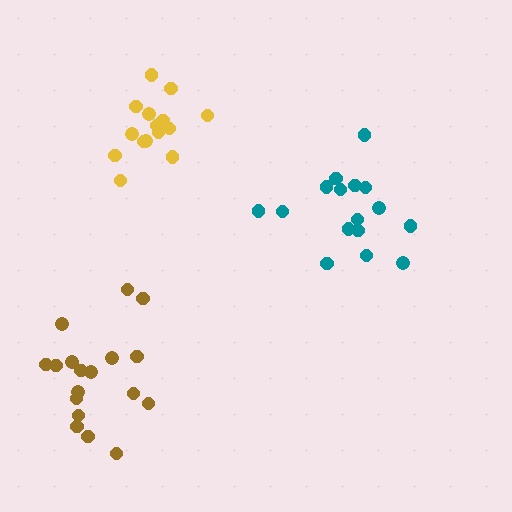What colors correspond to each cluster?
The clusters are colored: yellow, teal, brown.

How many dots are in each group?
Group 1: 15 dots, Group 2: 16 dots, Group 3: 18 dots (49 total).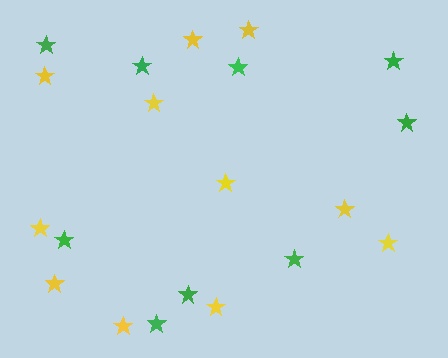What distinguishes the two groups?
There are 2 groups: one group of yellow stars (11) and one group of green stars (9).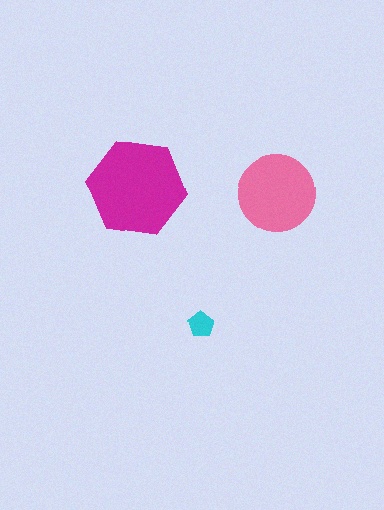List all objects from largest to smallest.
The magenta hexagon, the pink circle, the cyan pentagon.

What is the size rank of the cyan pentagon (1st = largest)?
3rd.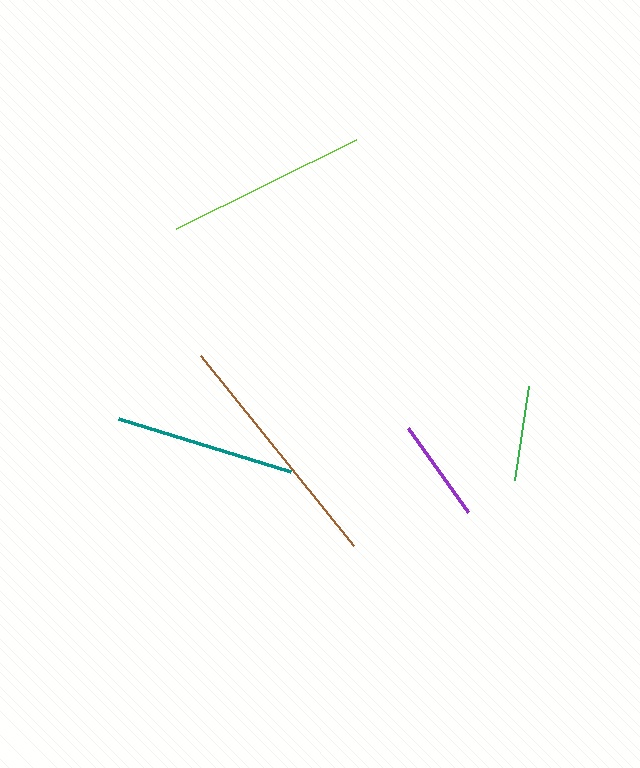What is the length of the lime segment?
The lime segment is approximately 201 pixels long.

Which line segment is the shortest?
The green line is the shortest at approximately 95 pixels.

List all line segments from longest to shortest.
From longest to shortest: brown, lime, teal, purple, green.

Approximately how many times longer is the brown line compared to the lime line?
The brown line is approximately 1.2 times the length of the lime line.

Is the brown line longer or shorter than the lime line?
The brown line is longer than the lime line.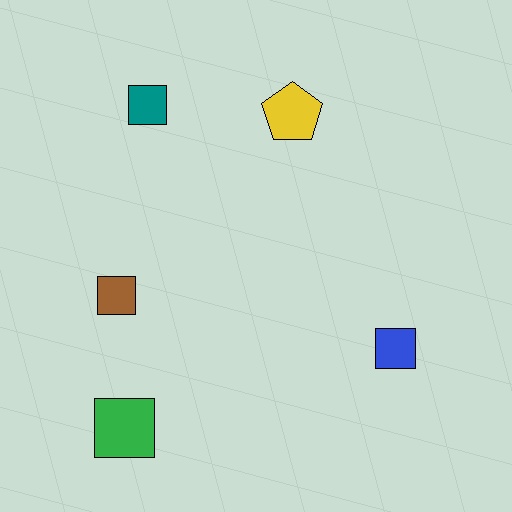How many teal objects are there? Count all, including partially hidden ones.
There is 1 teal object.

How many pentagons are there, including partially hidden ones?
There is 1 pentagon.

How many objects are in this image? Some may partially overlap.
There are 5 objects.